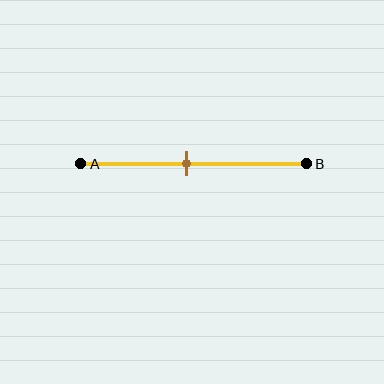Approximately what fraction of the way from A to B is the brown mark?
The brown mark is approximately 45% of the way from A to B.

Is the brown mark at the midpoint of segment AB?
No, the mark is at about 45% from A, not at the 50% midpoint.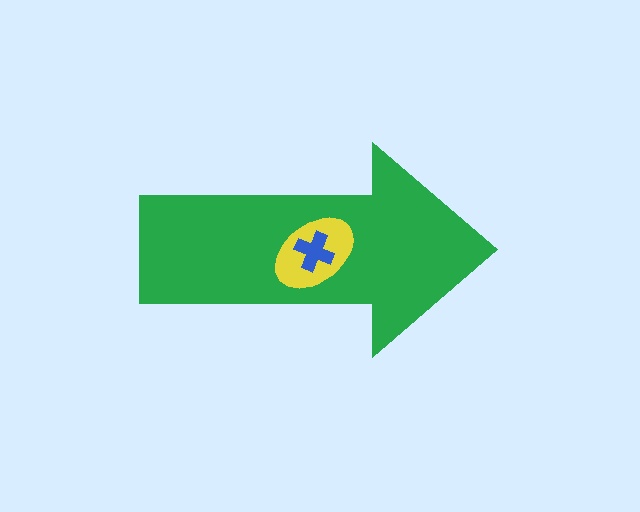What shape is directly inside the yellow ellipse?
The blue cross.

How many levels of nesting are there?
3.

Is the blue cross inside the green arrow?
Yes.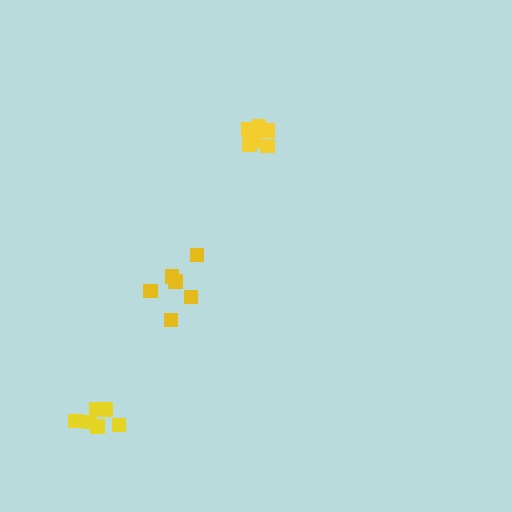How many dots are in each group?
Group 1: 6 dots, Group 2: 6 dots, Group 3: 9 dots (21 total).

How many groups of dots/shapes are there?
There are 3 groups.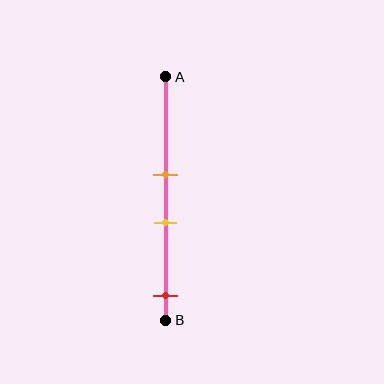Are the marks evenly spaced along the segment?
No, the marks are not evenly spaced.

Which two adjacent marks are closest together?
The orange and yellow marks are the closest adjacent pair.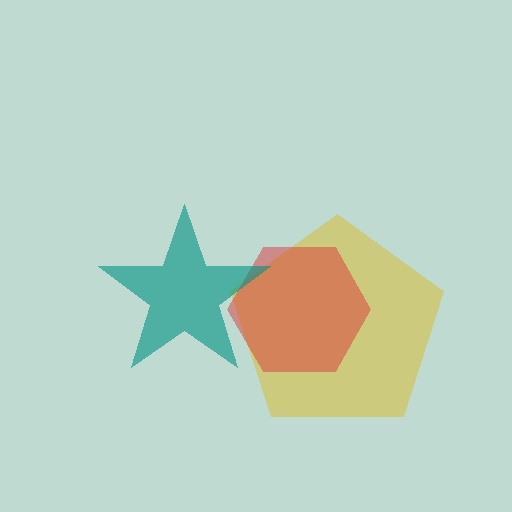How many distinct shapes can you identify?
There are 3 distinct shapes: a yellow pentagon, a red hexagon, a teal star.